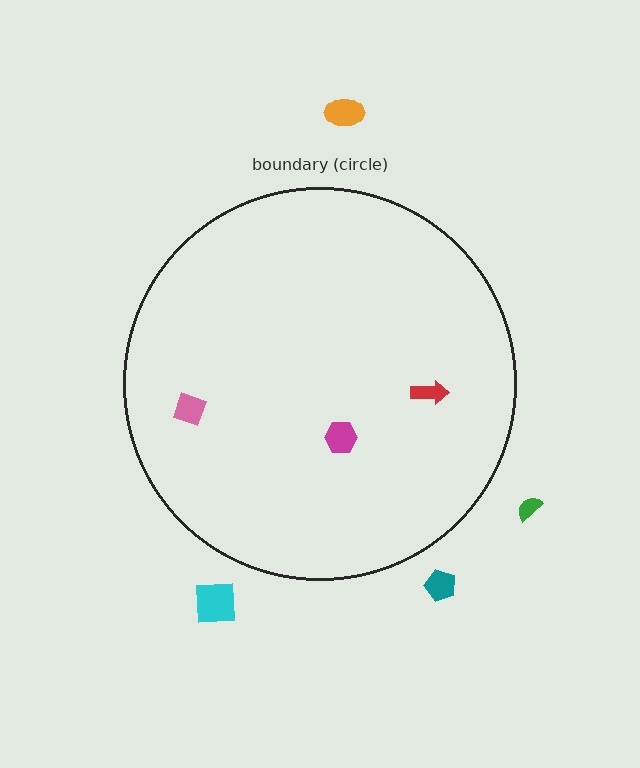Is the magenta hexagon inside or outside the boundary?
Inside.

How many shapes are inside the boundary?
3 inside, 4 outside.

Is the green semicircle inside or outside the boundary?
Outside.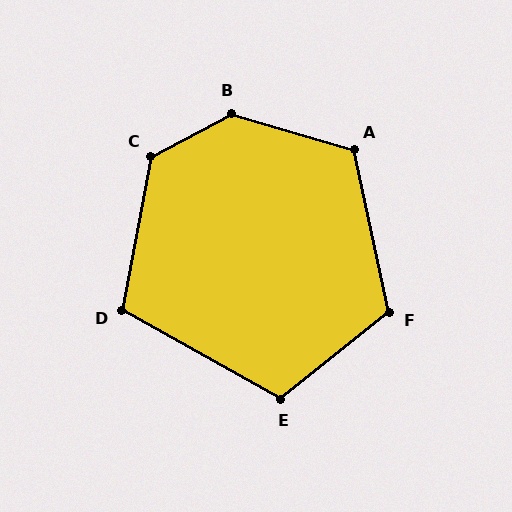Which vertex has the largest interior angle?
B, at approximately 135 degrees.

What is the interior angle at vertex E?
Approximately 113 degrees (obtuse).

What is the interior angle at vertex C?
Approximately 129 degrees (obtuse).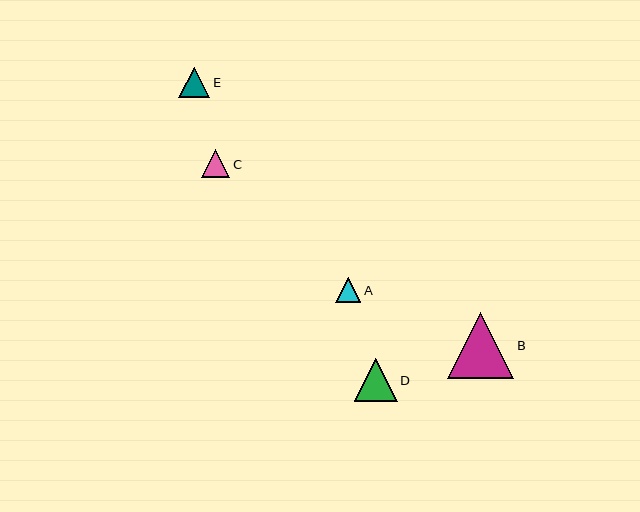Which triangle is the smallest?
Triangle A is the smallest with a size of approximately 25 pixels.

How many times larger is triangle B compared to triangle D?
Triangle B is approximately 1.6 times the size of triangle D.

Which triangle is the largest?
Triangle B is the largest with a size of approximately 66 pixels.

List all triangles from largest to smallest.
From largest to smallest: B, D, E, C, A.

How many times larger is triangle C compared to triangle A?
Triangle C is approximately 1.1 times the size of triangle A.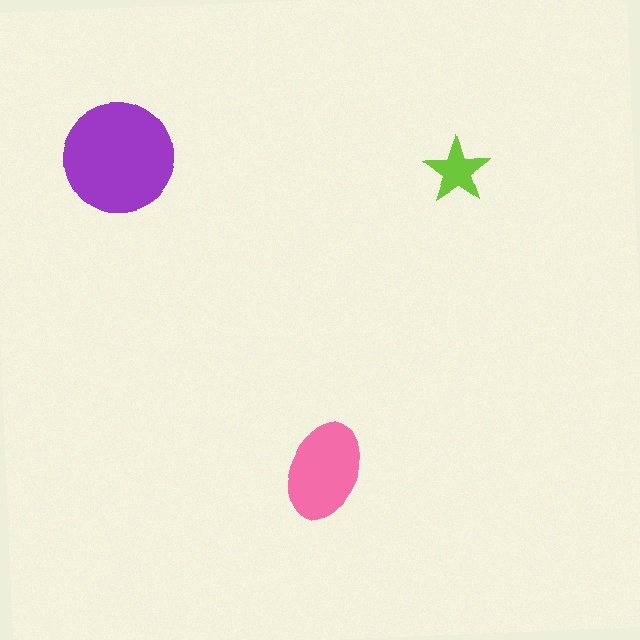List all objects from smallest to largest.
The lime star, the pink ellipse, the purple circle.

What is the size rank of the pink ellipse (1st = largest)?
2nd.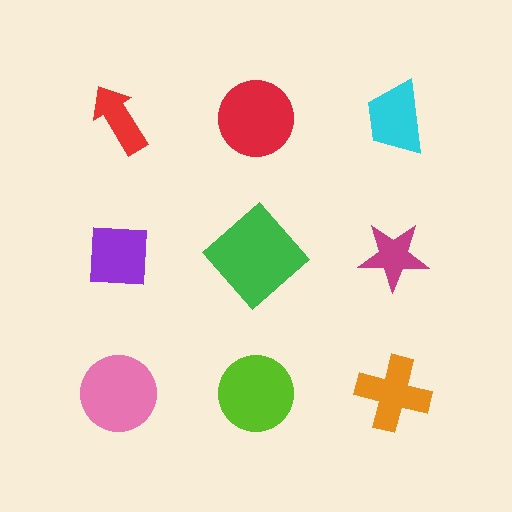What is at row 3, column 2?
A lime circle.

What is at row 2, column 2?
A green diamond.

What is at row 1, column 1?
A red arrow.